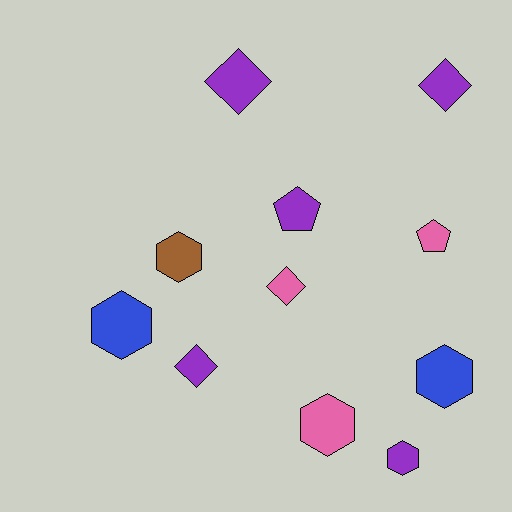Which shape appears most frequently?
Hexagon, with 5 objects.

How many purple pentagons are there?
There is 1 purple pentagon.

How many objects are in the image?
There are 11 objects.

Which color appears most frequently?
Purple, with 5 objects.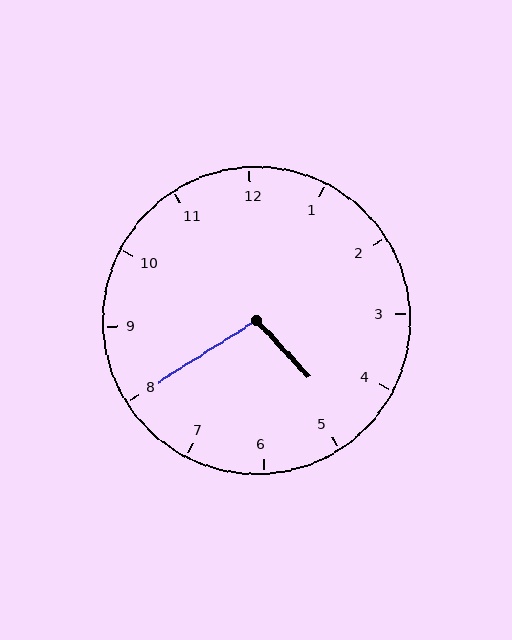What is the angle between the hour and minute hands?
Approximately 100 degrees.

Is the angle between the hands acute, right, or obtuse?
It is obtuse.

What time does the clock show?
4:40.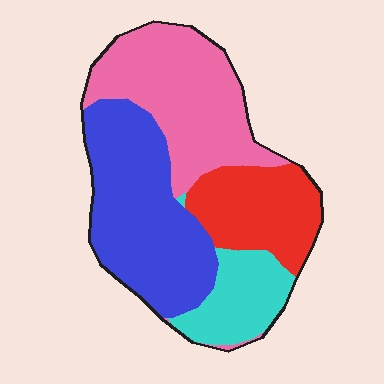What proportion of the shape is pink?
Pink covers about 30% of the shape.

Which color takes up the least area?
Cyan, at roughly 15%.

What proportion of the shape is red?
Red covers 19% of the shape.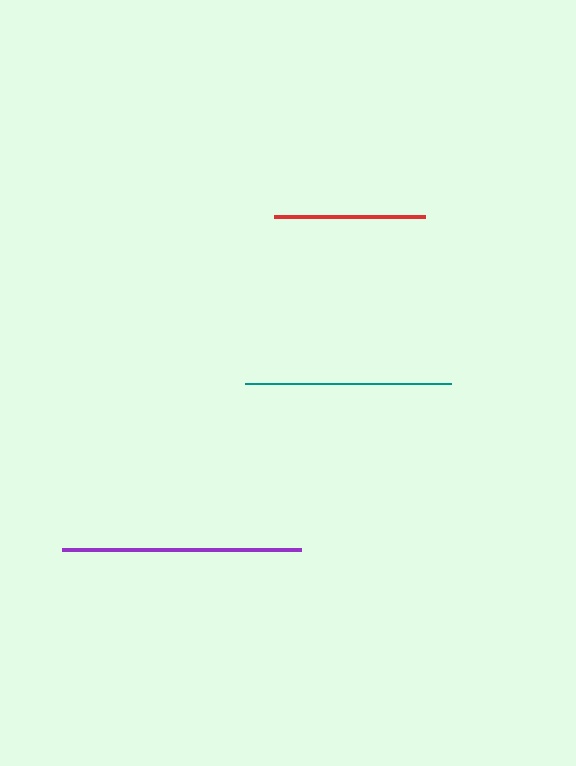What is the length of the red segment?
The red segment is approximately 151 pixels long.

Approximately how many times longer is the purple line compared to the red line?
The purple line is approximately 1.6 times the length of the red line.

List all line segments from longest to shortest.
From longest to shortest: purple, teal, red.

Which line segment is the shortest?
The red line is the shortest at approximately 151 pixels.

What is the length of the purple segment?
The purple segment is approximately 239 pixels long.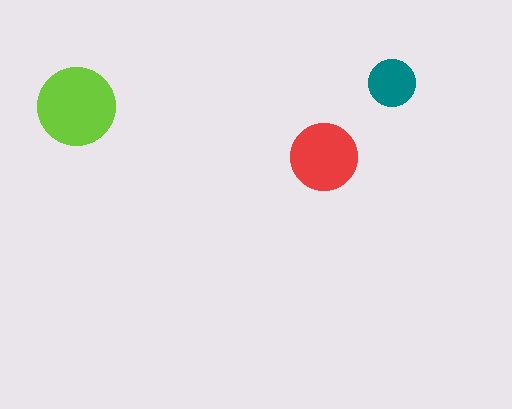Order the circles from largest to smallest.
the lime one, the red one, the teal one.